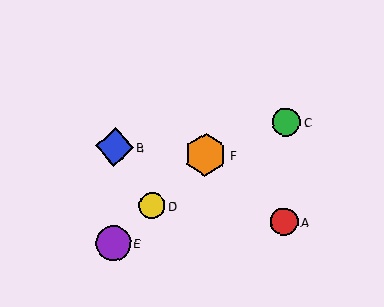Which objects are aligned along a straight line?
Objects D, E, F are aligned along a straight line.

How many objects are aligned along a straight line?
3 objects (D, E, F) are aligned along a straight line.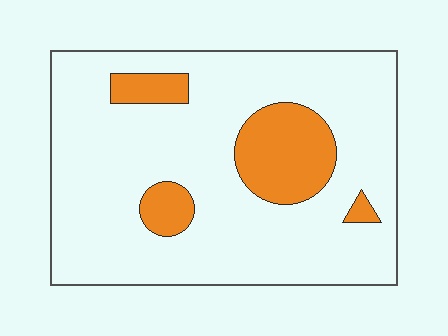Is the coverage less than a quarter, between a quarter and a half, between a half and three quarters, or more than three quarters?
Less than a quarter.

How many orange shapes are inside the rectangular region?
4.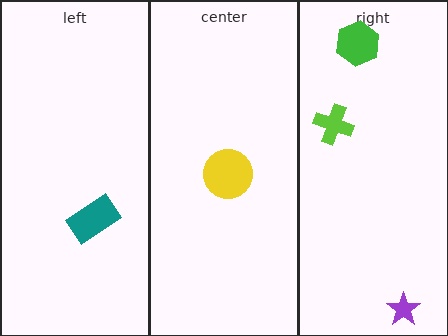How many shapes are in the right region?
3.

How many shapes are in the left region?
1.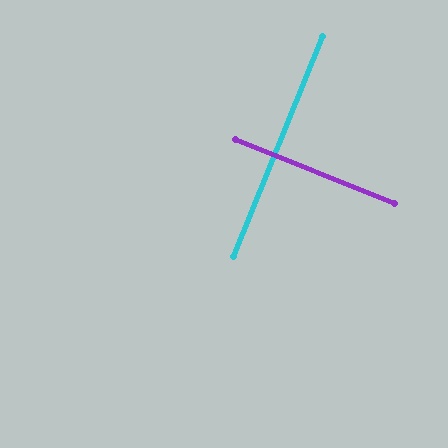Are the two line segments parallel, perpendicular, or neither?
Perpendicular — they meet at approximately 90°.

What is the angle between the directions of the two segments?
Approximately 90 degrees.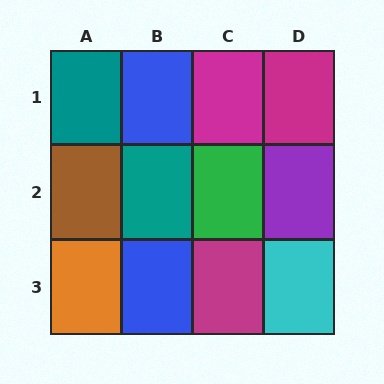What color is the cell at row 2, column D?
Purple.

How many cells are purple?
1 cell is purple.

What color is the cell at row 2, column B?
Teal.